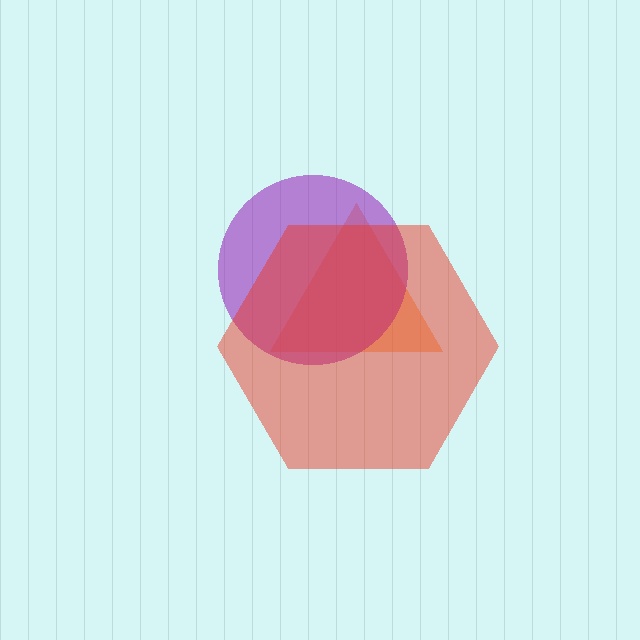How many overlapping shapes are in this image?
There are 3 overlapping shapes in the image.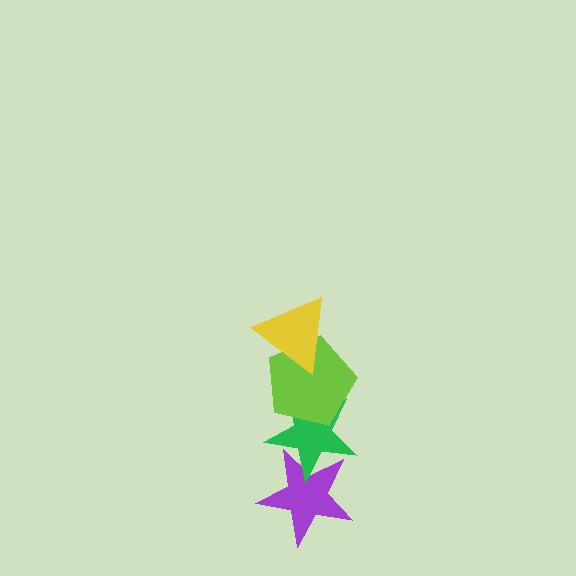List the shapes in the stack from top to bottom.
From top to bottom: the yellow triangle, the lime pentagon, the green star, the purple star.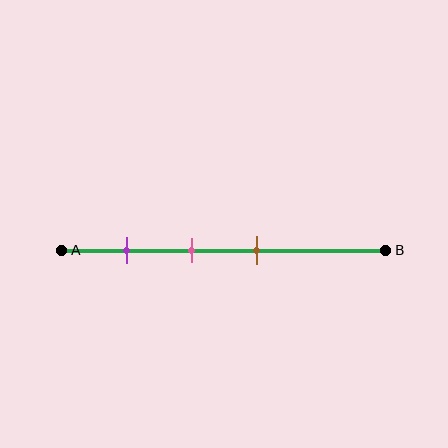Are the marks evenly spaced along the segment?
Yes, the marks are approximately evenly spaced.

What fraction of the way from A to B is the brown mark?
The brown mark is approximately 60% (0.6) of the way from A to B.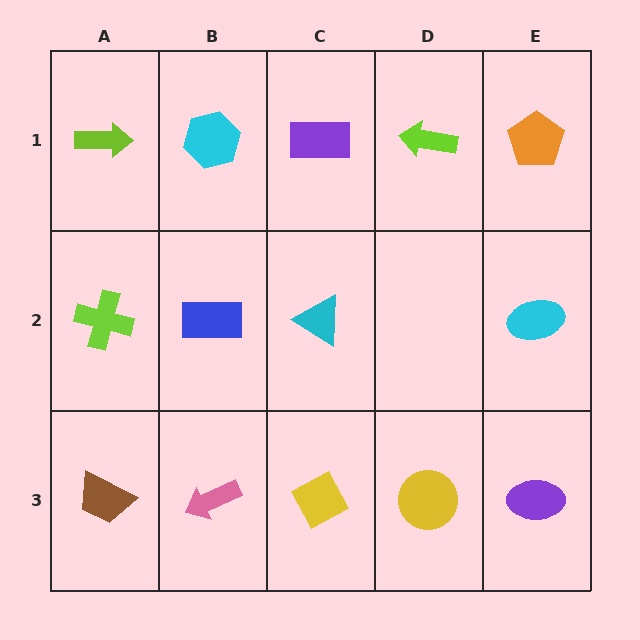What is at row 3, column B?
A pink arrow.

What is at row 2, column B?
A blue rectangle.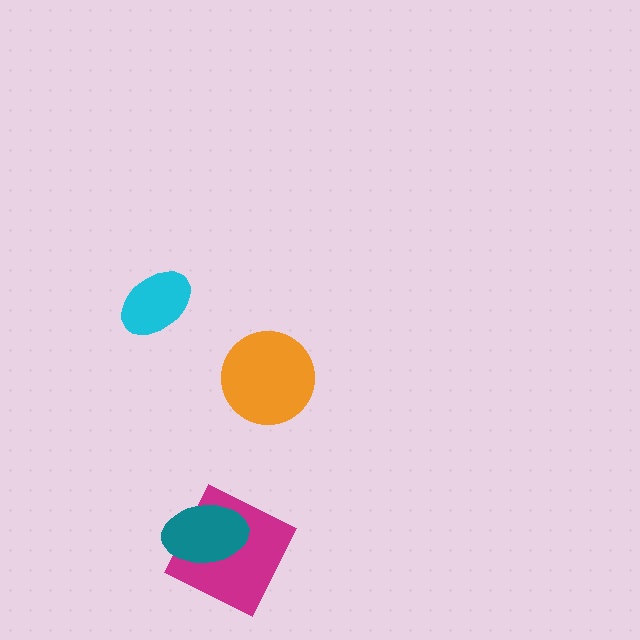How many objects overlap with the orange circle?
0 objects overlap with the orange circle.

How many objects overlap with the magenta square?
1 object overlaps with the magenta square.